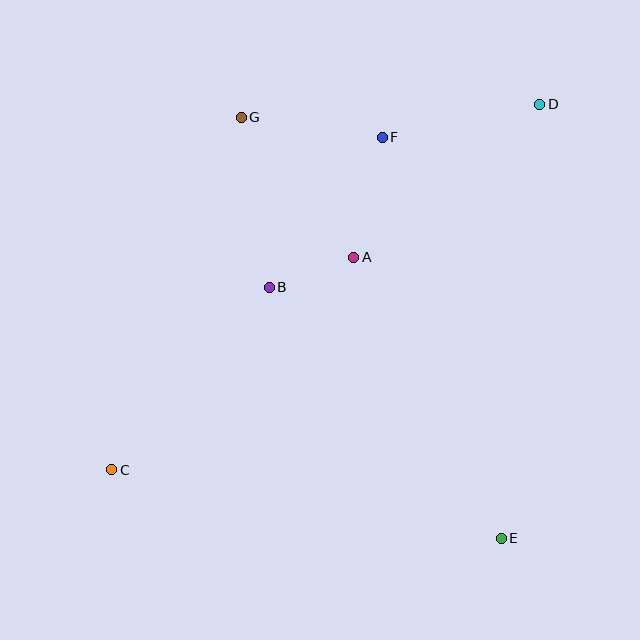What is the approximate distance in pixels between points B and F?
The distance between B and F is approximately 188 pixels.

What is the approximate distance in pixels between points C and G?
The distance between C and G is approximately 375 pixels.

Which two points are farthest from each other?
Points C and D are farthest from each other.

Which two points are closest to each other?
Points A and B are closest to each other.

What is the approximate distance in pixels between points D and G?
The distance between D and G is approximately 299 pixels.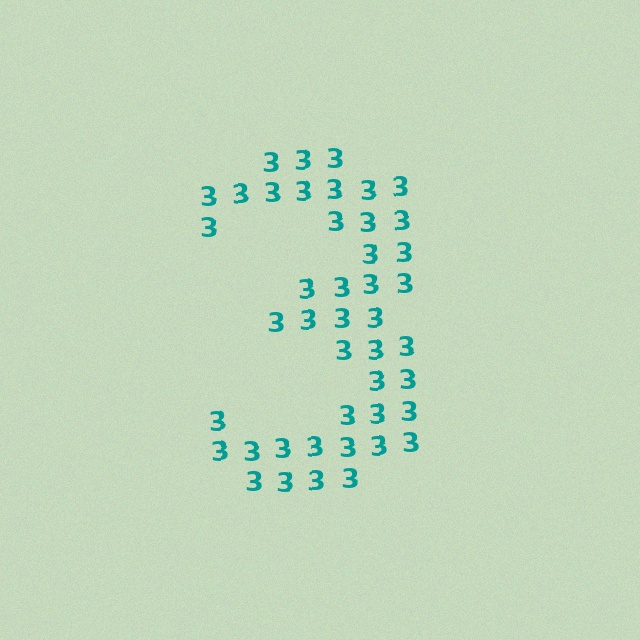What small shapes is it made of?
It is made of small digit 3's.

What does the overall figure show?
The overall figure shows the digit 3.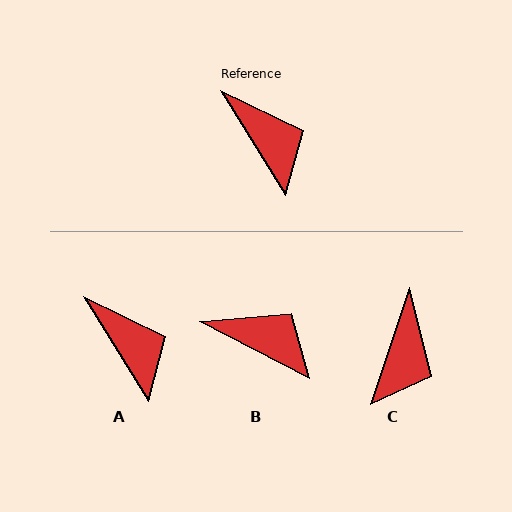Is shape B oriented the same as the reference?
No, it is off by about 31 degrees.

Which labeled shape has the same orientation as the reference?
A.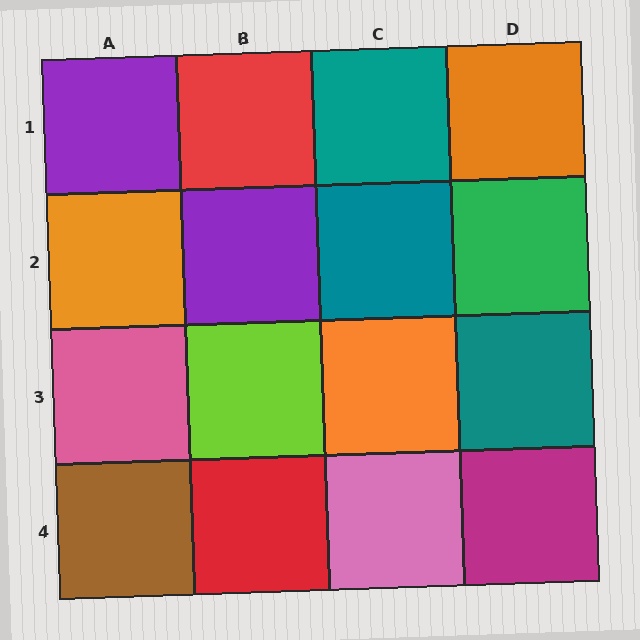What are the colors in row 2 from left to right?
Orange, purple, teal, green.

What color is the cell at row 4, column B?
Red.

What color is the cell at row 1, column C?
Teal.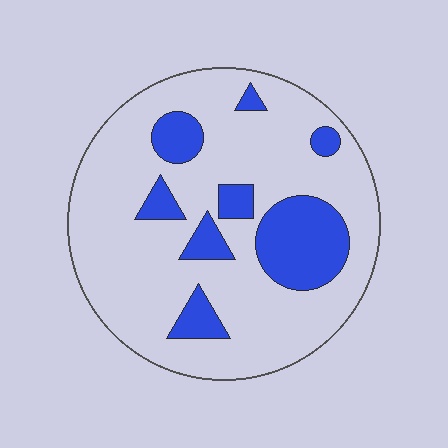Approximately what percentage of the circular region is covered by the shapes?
Approximately 20%.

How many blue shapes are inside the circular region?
8.